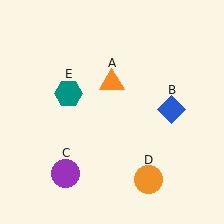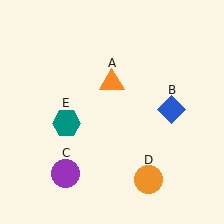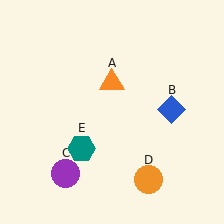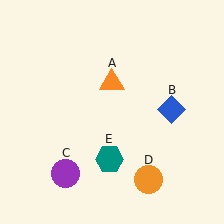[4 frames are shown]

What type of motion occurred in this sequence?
The teal hexagon (object E) rotated counterclockwise around the center of the scene.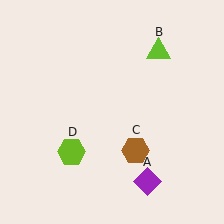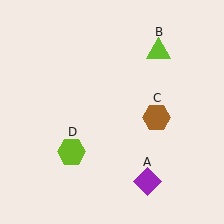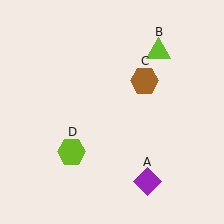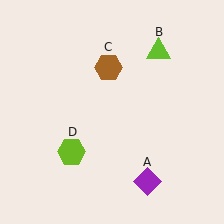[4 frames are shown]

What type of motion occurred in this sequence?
The brown hexagon (object C) rotated counterclockwise around the center of the scene.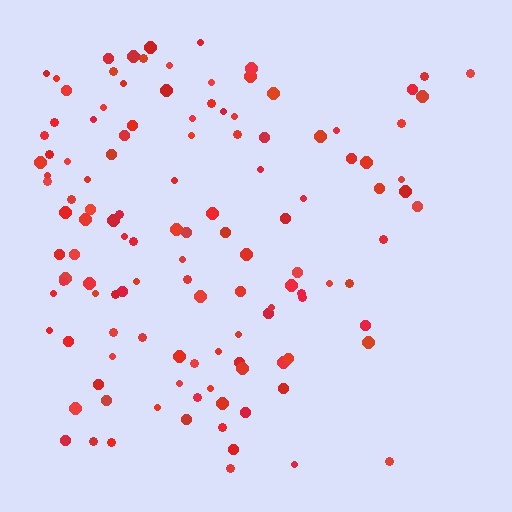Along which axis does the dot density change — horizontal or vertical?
Horizontal.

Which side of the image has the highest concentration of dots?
The left.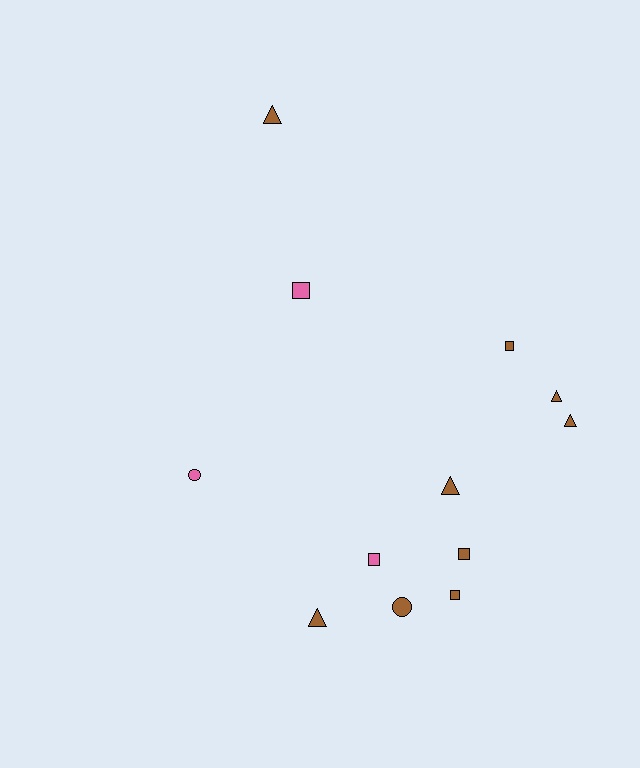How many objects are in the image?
There are 12 objects.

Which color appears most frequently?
Brown, with 9 objects.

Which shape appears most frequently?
Triangle, with 5 objects.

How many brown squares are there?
There are 3 brown squares.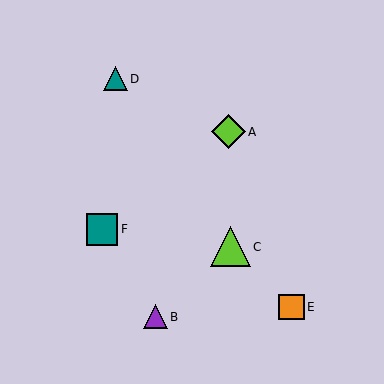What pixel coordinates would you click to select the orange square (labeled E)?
Click at (291, 307) to select the orange square E.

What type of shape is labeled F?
Shape F is a teal square.